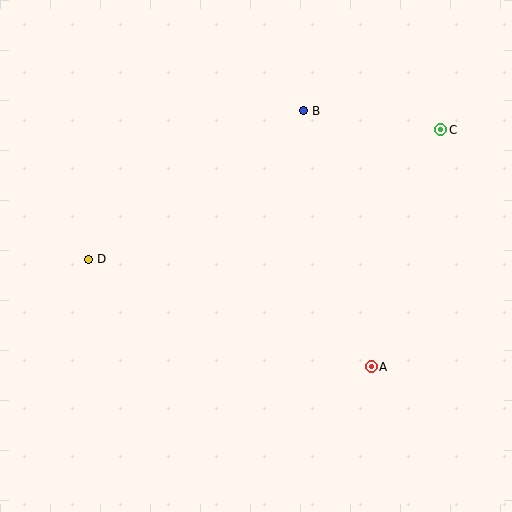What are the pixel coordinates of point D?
Point D is at (89, 259).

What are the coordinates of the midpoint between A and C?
The midpoint between A and C is at (406, 248).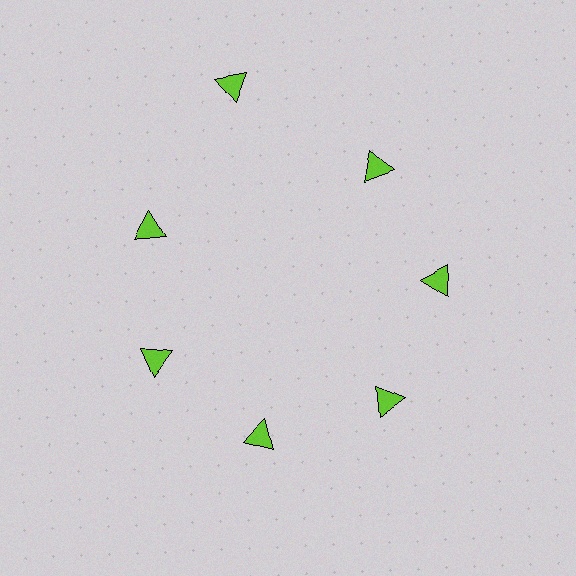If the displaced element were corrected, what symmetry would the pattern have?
It would have 7-fold rotational symmetry — the pattern would map onto itself every 51 degrees.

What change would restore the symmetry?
The symmetry would be restored by moving it inward, back onto the ring so that all 7 triangles sit at equal angles and equal distance from the center.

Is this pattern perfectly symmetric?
No. The 7 lime triangles are arranged in a ring, but one element near the 12 o'clock position is pushed outward from the center, breaking the 7-fold rotational symmetry.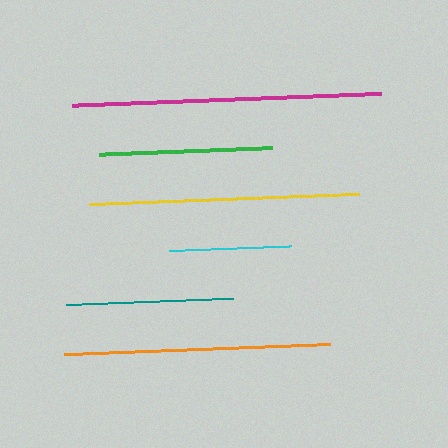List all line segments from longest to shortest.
From longest to shortest: magenta, yellow, orange, green, teal, cyan.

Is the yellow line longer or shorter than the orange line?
The yellow line is longer than the orange line.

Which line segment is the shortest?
The cyan line is the shortest at approximately 122 pixels.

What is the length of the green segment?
The green segment is approximately 173 pixels long.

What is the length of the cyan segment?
The cyan segment is approximately 122 pixels long.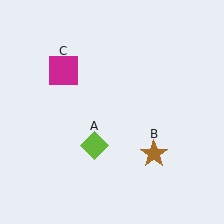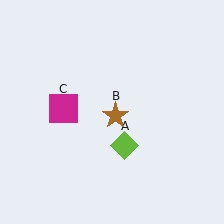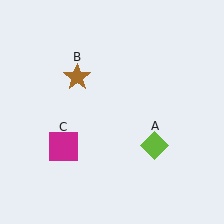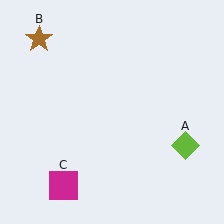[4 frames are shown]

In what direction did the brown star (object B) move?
The brown star (object B) moved up and to the left.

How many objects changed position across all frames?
3 objects changed position: lime diamond (object A), brown star (object B), magenta square (object C).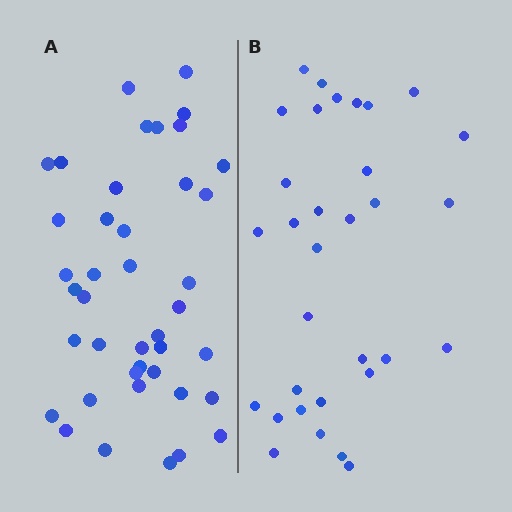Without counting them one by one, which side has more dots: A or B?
Region A (the left region) has more dots.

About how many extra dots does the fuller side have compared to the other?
Region A has roughly 8 or so more dots than region B.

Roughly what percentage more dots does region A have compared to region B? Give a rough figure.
About 30% more.